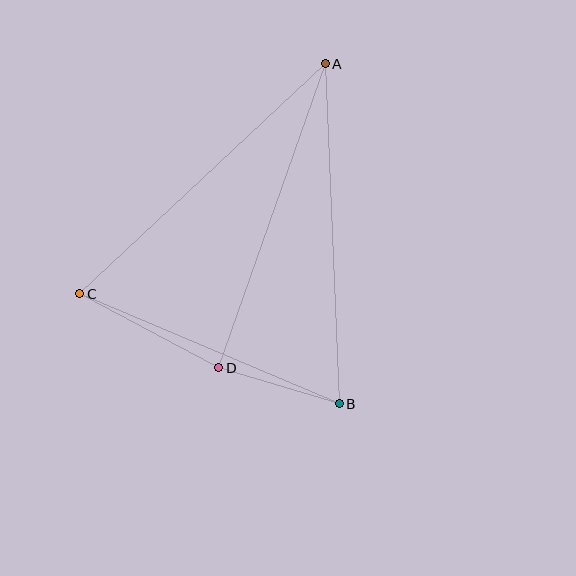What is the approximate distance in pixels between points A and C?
The distance between A and C is approximately 336 pixels.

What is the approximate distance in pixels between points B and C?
The distance between B and C is approximately 282 pixels.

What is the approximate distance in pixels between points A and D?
The distance between A and D is approximately 322 pixels.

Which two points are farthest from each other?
Points A and B are farthest from each other.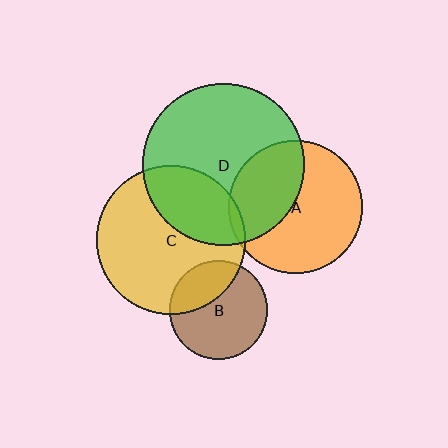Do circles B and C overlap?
Yes.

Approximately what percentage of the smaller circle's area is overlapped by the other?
Approximately 30%.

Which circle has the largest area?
Circle D (green).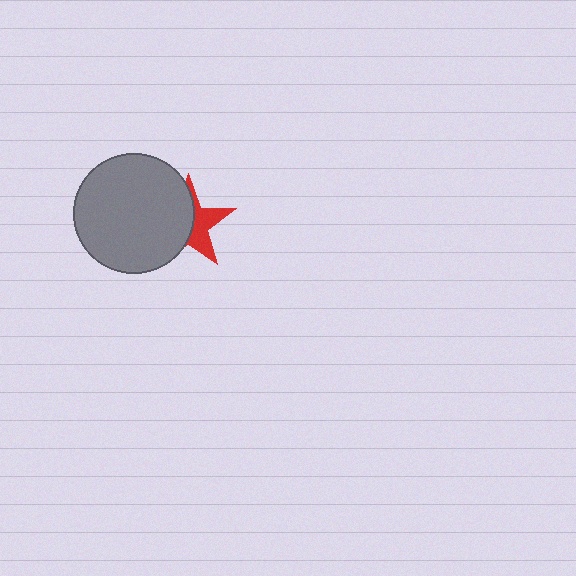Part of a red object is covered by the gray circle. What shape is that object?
It is a star.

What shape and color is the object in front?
The object in front is a gray circle.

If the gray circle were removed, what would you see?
You would see the complete red star.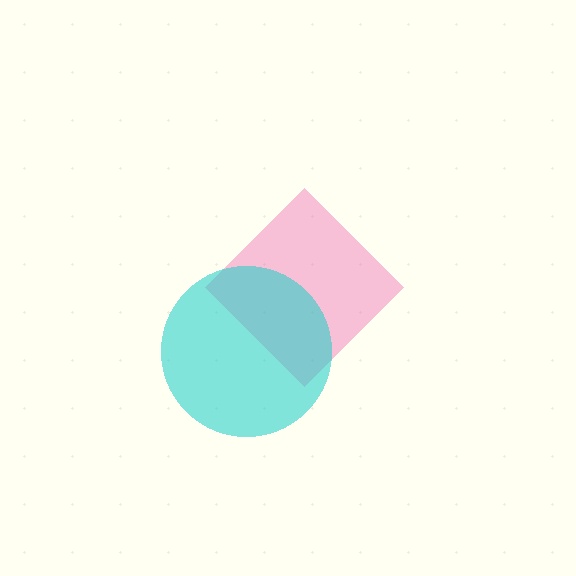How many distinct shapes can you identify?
There are 2 distinct shapes: a pink diamond, a cyan circle.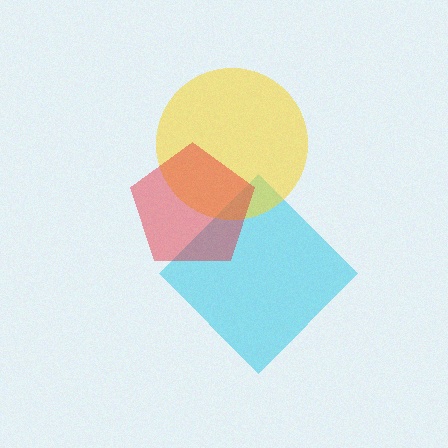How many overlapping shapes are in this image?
There are 3 overlapping shapes in the image.